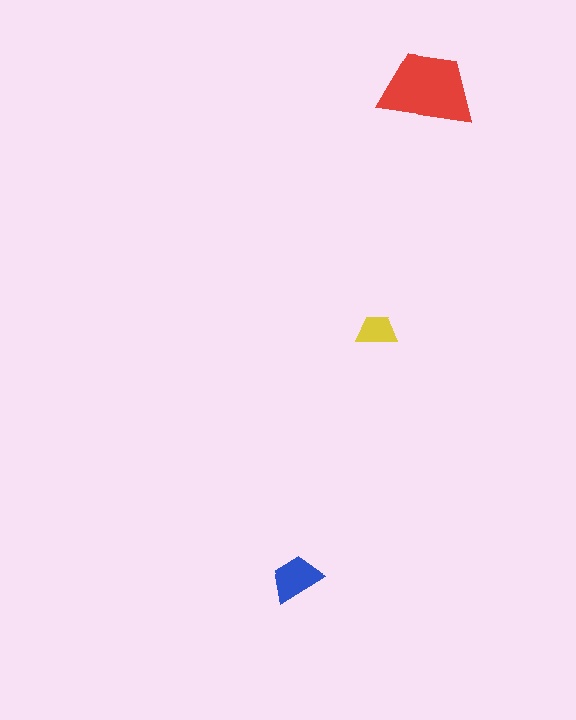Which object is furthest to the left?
The blue trapezoid is leftmost.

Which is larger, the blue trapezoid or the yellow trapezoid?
The blue one.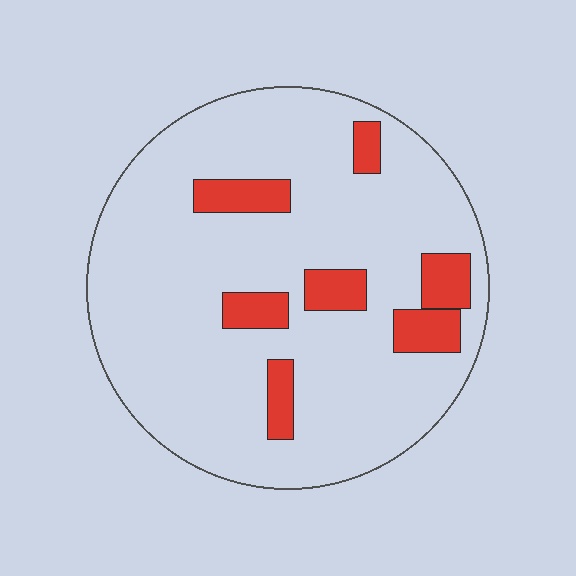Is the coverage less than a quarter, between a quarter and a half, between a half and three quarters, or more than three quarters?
Less than a quarter.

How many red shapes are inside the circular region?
7.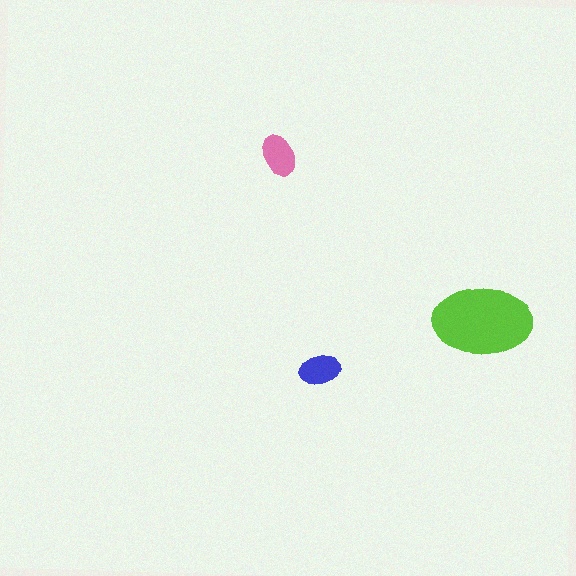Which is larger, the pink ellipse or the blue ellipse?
The pink one.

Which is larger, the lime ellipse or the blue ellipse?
The lime one.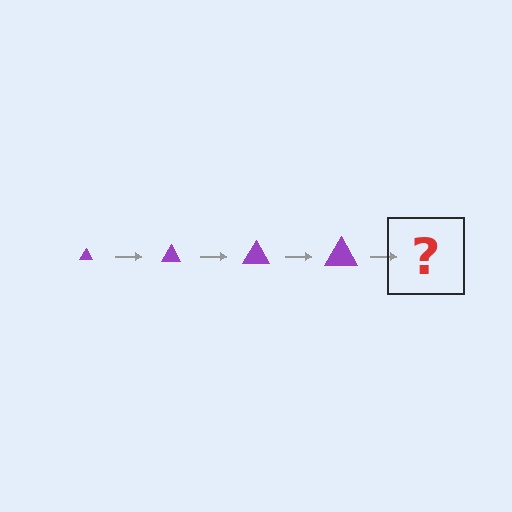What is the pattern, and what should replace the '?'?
The pattern is that the triangle gets progressively larger each step. The '?' should be a purple triangle, larger than the previous one.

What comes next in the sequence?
The next element should be a purple triangle, larger than the previous one.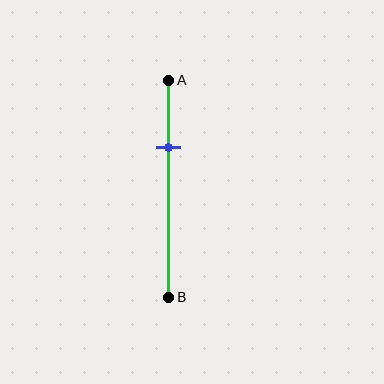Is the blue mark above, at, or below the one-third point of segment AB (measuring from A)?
The blue mark is approximately at the one-third point of segment AB.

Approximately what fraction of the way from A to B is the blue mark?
The blue mark is approximately 30% of the way from A to B.